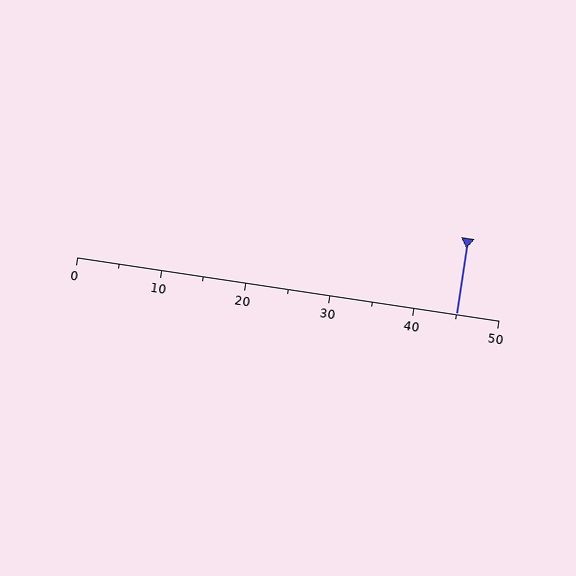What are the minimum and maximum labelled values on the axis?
The axis runs from 0 to 50.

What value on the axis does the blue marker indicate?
The marker indicates approximately 45.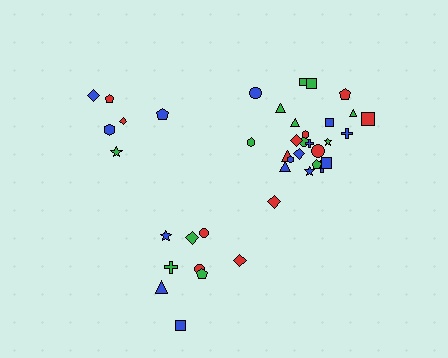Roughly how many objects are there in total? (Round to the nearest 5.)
Roughly 40 objects in total.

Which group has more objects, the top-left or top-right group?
The top-right group.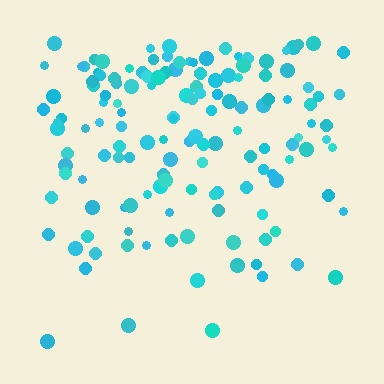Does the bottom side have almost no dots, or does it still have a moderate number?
Still a moderate number, just noticeably fewer than the top.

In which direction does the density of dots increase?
From bottom to top, with the top side densest.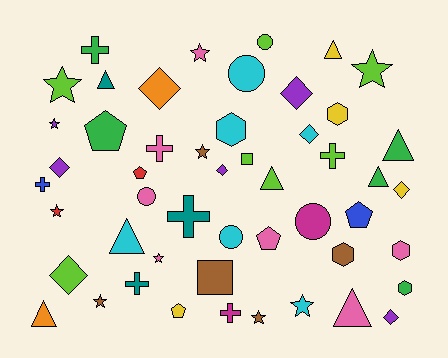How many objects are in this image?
There are 50 objects.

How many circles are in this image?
There are 5 circles.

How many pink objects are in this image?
There are 7 pink objects.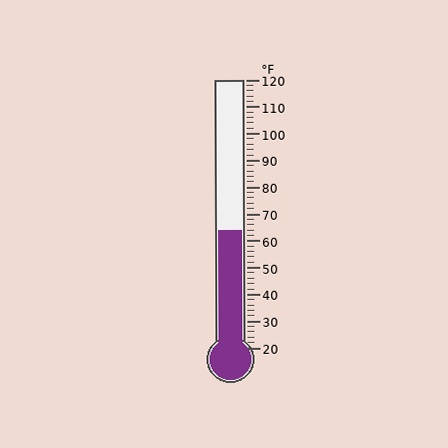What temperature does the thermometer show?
The thermometer shows approximately 64°F.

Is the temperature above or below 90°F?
The temperature is below 90°F.